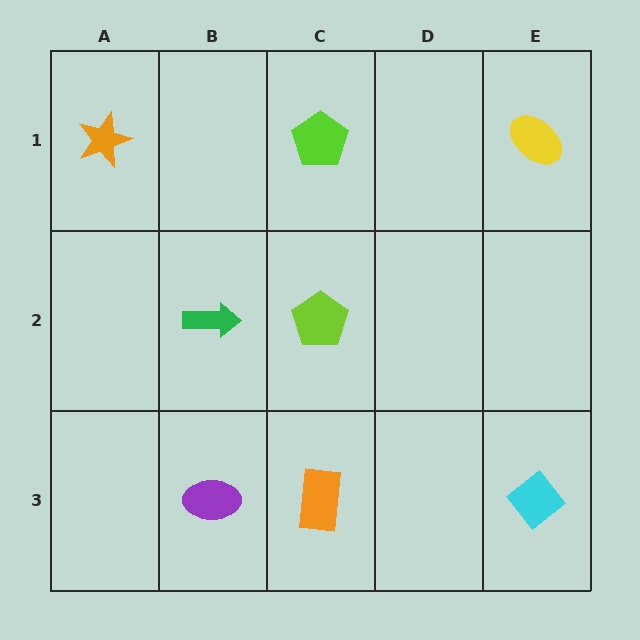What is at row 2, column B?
A green arrow.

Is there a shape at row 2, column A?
No, that cell is empty.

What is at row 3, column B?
A purple ellipse.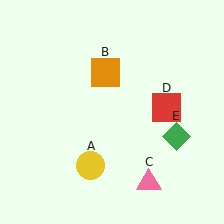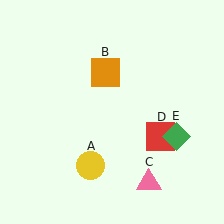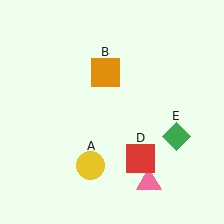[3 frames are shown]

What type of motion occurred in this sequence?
The red square (object D) rotated clockwise around the center of the scene.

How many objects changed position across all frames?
1 object changed position: red square (object D).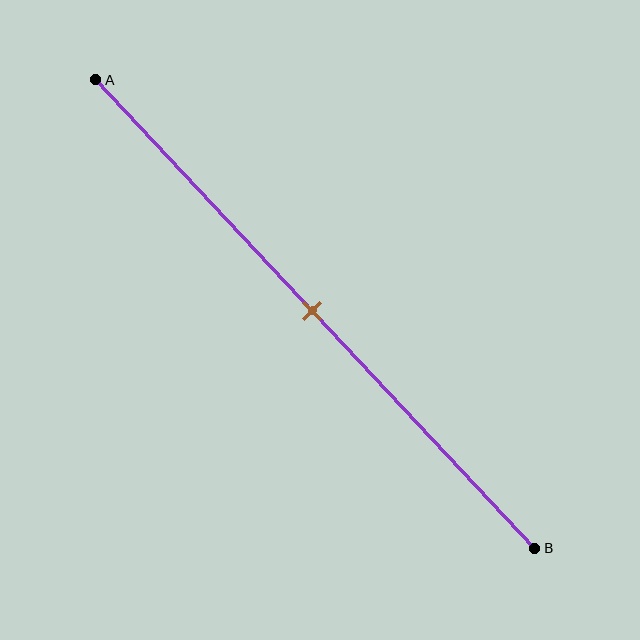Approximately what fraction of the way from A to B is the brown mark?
The brown mark is approximately 50% of the way from A to B.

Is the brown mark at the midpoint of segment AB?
Yes, the mark is approximately at the midpoint.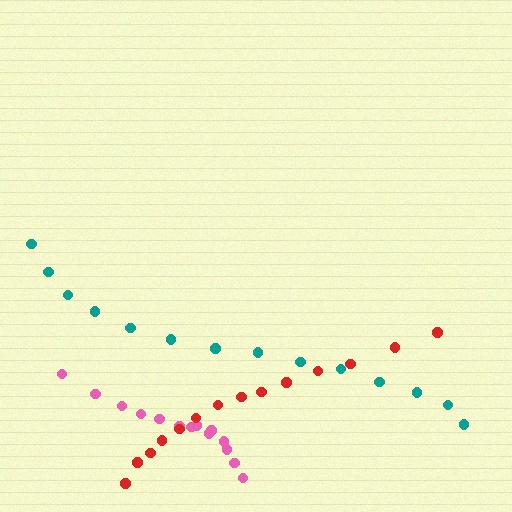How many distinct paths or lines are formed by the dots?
There are 3 distinct paths.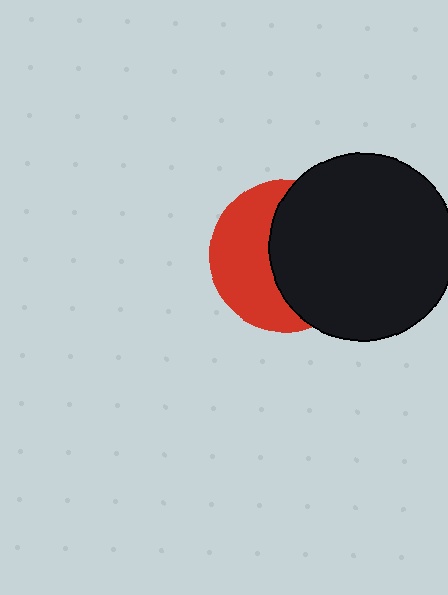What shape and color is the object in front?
The object in front is a black circle.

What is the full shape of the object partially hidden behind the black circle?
The partially hidden object is a red circle.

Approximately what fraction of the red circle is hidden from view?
Roughly 54% of the red circle is hidden behind the black circle.